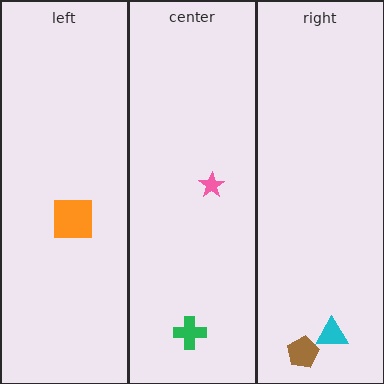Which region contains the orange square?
The left region.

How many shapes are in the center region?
2.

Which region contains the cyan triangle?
The right region.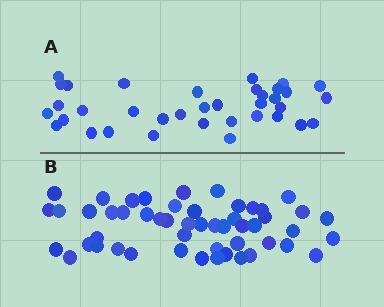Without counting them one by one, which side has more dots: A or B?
Region B (the bottom region) has more dots.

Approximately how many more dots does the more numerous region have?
Region B has approximately 15 more dots than region A.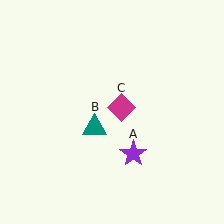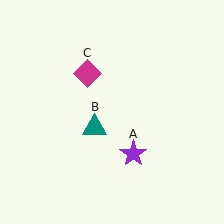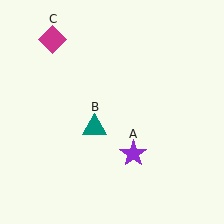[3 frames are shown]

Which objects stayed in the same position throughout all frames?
Purple star (object A) and teal triangle (object B) remained stationary.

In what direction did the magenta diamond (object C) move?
The magenta diamond (object C) moved up and to the left.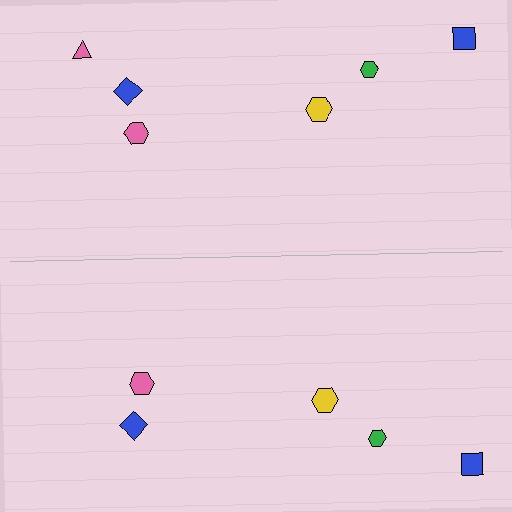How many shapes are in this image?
There are 11 shapes in this image.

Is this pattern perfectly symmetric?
No, the pattern is not perfectly symmetric. A pink triangle is missing from the bottom side.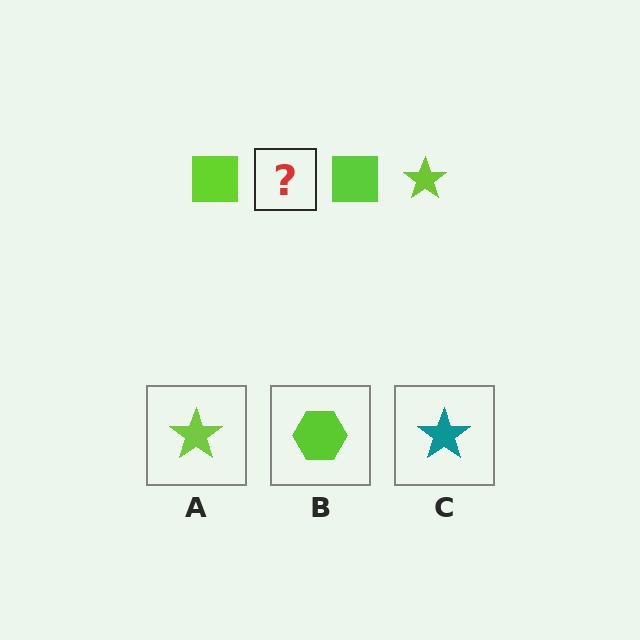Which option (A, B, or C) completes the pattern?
A.